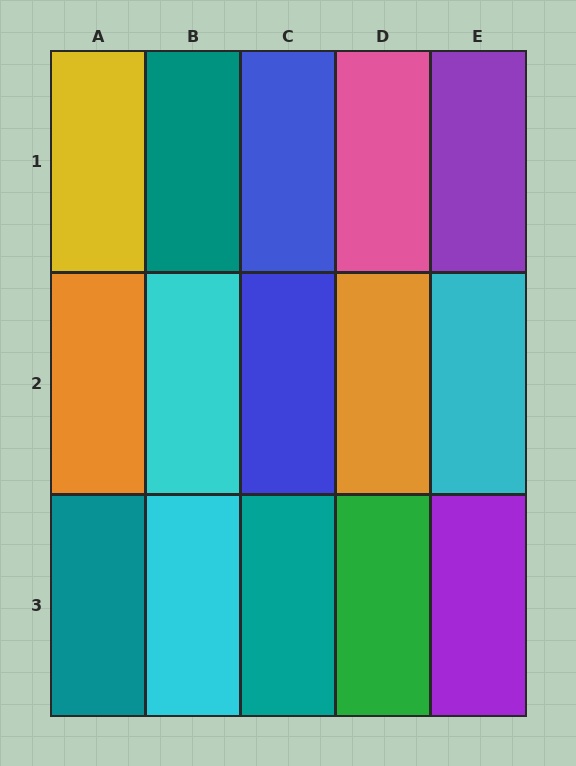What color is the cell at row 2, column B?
Cyan.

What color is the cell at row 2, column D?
Orange.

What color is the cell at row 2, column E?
Cyan.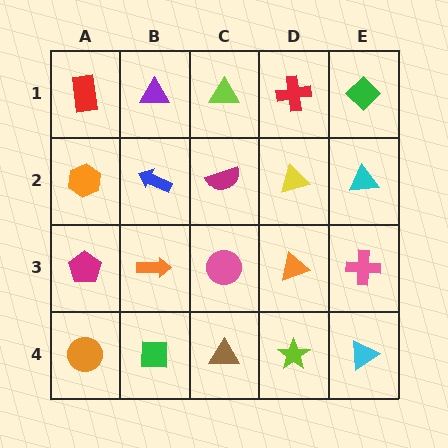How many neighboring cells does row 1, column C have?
3.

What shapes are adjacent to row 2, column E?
A green diamond (row 1, column E), a pink cross (row 3, column E), a yellow triangle (row 2, column D).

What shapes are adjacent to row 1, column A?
An orange hexagon (row 2, column A), a purple triangle (row 1, column B).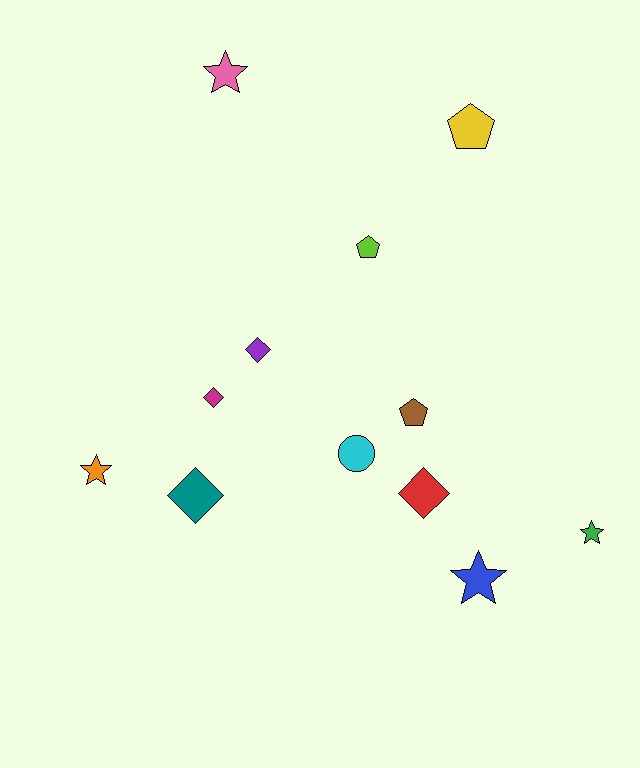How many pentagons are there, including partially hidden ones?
There are 3 pentagons.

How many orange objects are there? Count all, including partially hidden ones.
There is 1 orange object.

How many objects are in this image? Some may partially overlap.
There are 12 objects.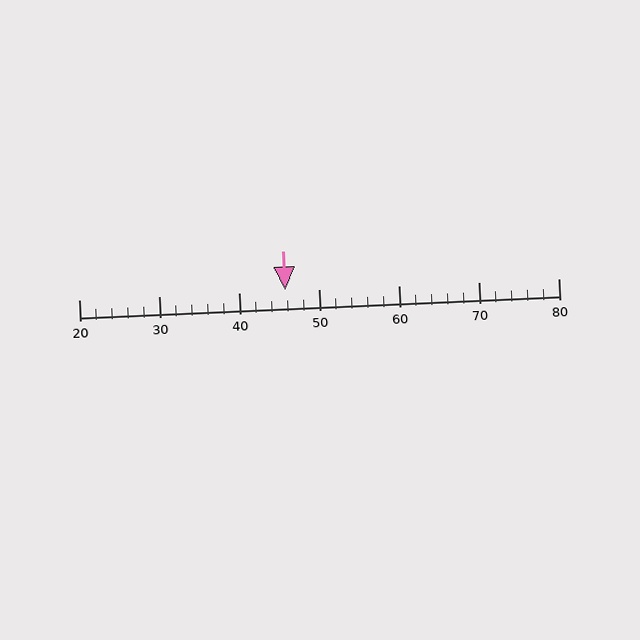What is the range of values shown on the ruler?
The ruler shows values from 20 to 80.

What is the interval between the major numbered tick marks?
The major tick marks are spaced 10 units apart.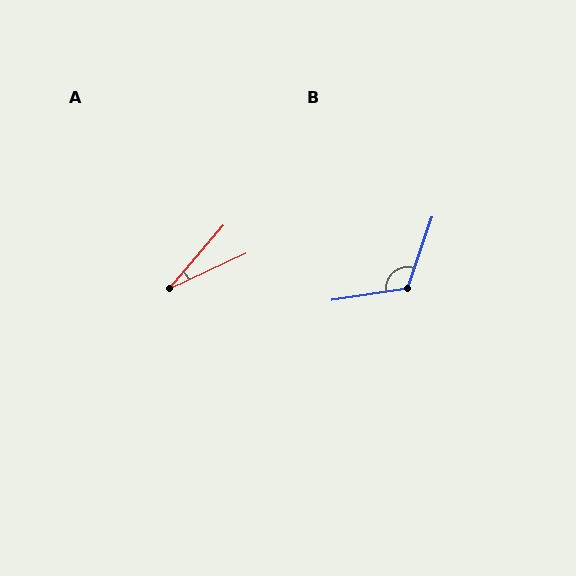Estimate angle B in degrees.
Approximately 118 degrees.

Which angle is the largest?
B, at approximately 118 degrees.